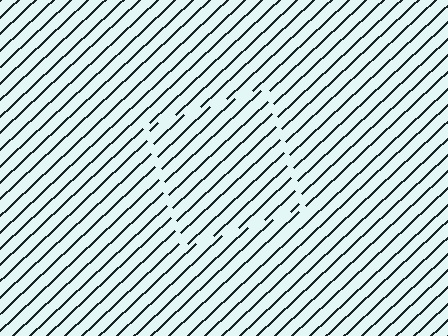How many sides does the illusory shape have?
4 sides — the line-ends trace a square.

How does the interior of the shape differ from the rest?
The interior of the shape contains the same grating, shifted by half a period — the contour is defined by the phase discontinuity where line-ends from the inner and outer gratings abut.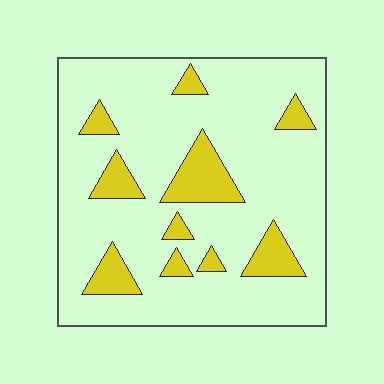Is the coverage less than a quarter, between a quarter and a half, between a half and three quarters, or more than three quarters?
Less than a quarter.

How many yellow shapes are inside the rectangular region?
10.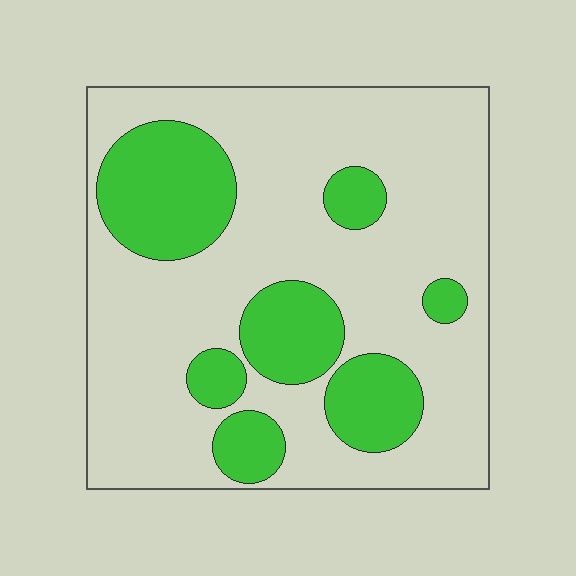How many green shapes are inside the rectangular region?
7.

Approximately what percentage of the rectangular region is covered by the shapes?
Approximately 25%.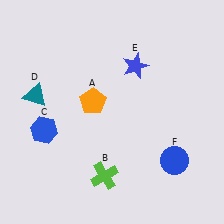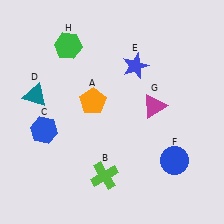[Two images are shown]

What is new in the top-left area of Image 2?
A green hexagon (H) was added in the top-left area of Image 2.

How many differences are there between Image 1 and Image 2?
There are 2 differences between the two images.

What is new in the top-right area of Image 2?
A magenta triangle (G) was added in the top-right area of Image 2.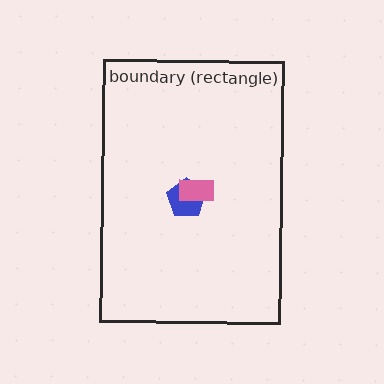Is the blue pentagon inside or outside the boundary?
Inside.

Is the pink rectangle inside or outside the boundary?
Inside.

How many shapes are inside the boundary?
2 inside, 0 outside.